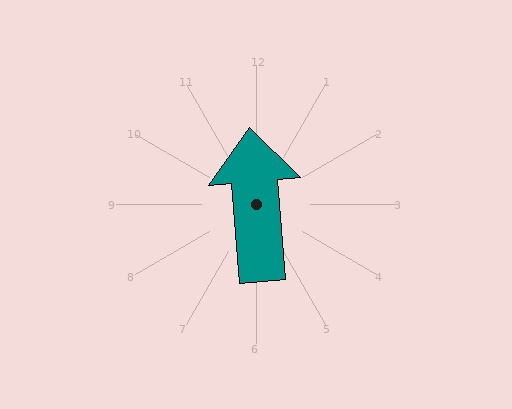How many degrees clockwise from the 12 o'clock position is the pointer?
Approximately 355 degrees.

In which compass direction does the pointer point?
North.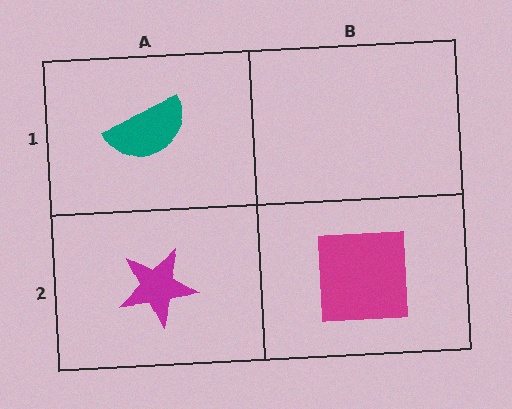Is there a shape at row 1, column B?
No, that cell is empty.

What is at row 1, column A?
A teal semicircle.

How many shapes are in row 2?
2 shapes.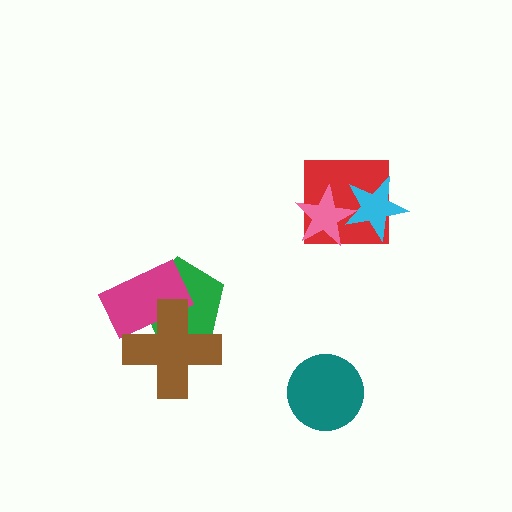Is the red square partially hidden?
Yes, it is partially covered by another shape.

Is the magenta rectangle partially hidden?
Yes, it is partially covered by another shape.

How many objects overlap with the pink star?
2 objects overlap with the pink star.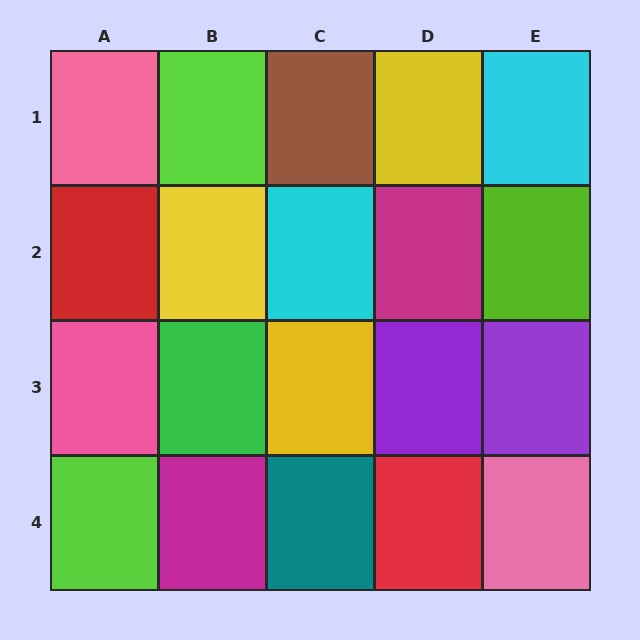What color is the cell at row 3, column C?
Yellow.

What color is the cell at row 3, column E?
Purple.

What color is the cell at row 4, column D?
Red.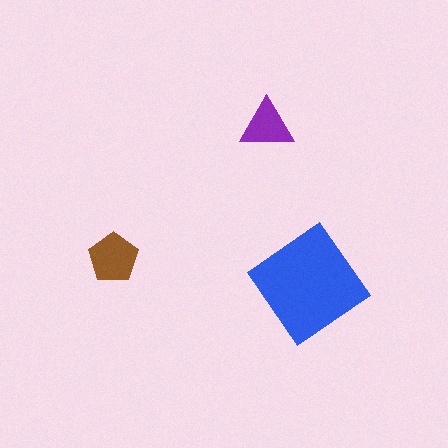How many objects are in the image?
There are 3 objects in the image.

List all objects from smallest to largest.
The purple triangle, the brown pentagon, the blue diamond.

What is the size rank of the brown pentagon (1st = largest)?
2nd.